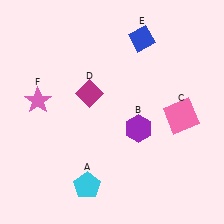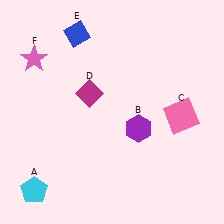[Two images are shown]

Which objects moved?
The objects that moved are: the cyan pentagon (A), the blue diamond (E), the pink star (F).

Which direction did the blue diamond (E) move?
The blue diamond (E) moved left.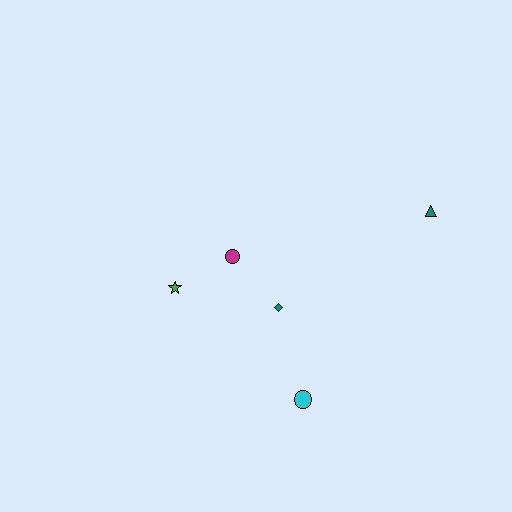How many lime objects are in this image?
There are no lime objects.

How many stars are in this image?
There is 1 star.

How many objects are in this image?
There are 5 objects.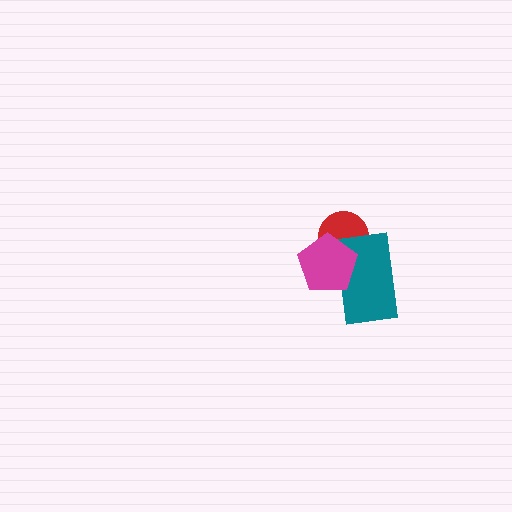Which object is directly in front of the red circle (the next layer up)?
The teal rectangle is directly in front of the red circle.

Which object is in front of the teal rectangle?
The magenta pentagon is in front of the teal rectangle.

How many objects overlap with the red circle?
2 objects overlap with the red circle.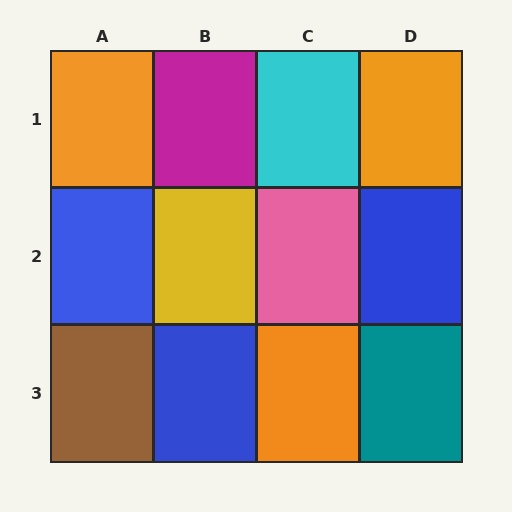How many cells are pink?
1 cell is pink.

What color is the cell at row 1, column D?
Orange.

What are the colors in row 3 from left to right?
Brown, blue, orange, teal.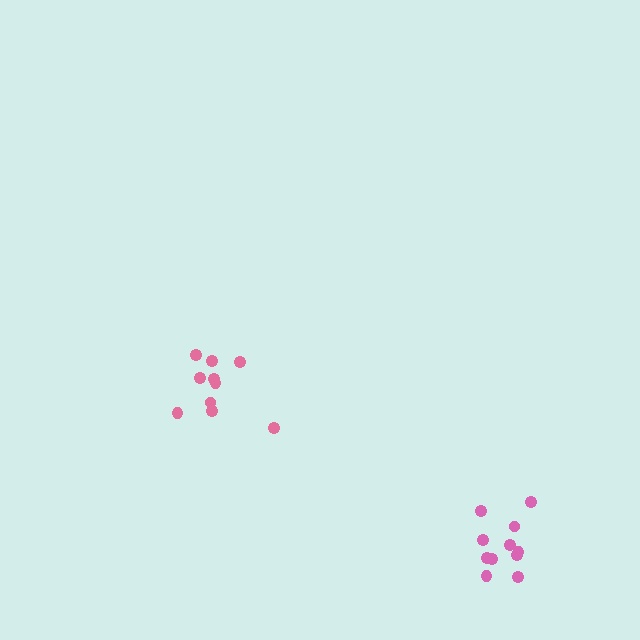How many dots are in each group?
Group 1: 10 dots, Group 2: 11 dots (21 total).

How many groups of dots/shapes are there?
There are 2 groups.